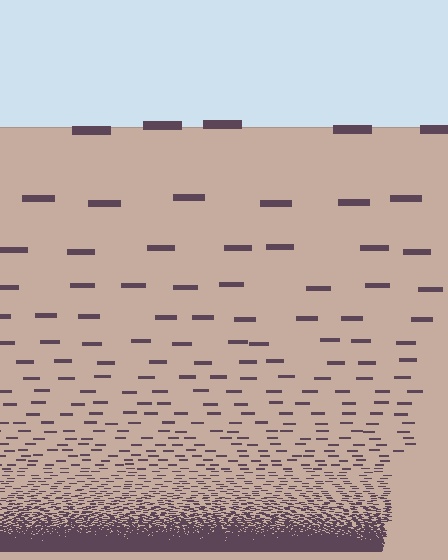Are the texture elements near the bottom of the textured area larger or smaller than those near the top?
Smaller. The gradient is inverted — elements near the bottom are smaller and denser.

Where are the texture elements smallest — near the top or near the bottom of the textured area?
Near the bottom.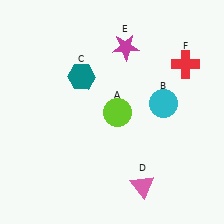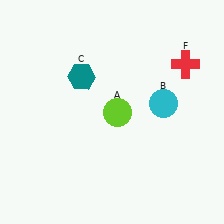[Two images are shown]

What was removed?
The pink triangle (D), the magenta star (E) were removed in Image 2.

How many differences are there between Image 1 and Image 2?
There are 2 differences between the two images.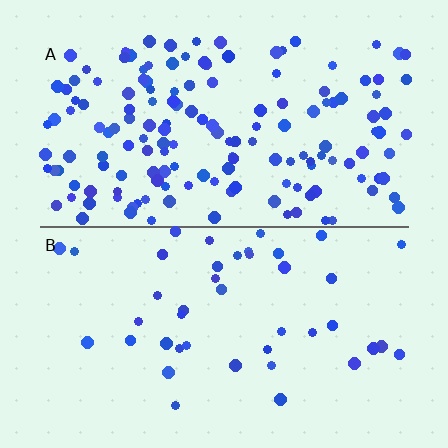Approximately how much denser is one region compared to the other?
Approximately 3.7× — region A over region B.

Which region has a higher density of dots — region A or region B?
A (the top).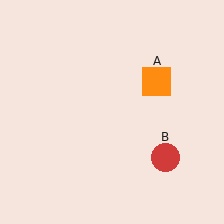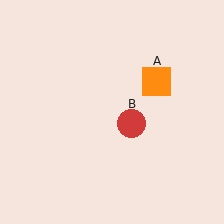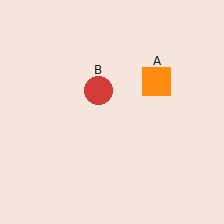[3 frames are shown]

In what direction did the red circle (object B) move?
The red circle (object B) moved up and to the left.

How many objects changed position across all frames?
1 object changed position: red circle (object B).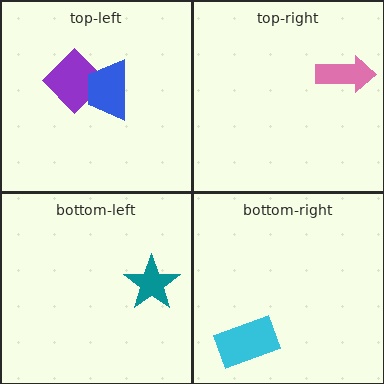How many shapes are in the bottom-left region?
1.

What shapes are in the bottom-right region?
The cyan rectangle.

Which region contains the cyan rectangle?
The bottom-right region.